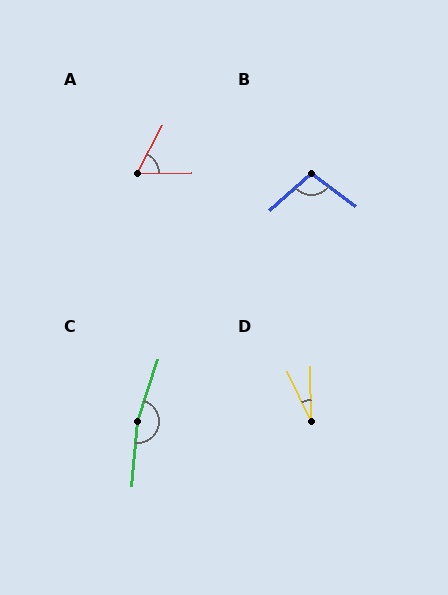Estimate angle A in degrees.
Approximately 61 degrees.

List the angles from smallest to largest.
D (25°), A (61°), B (102°), C (167°).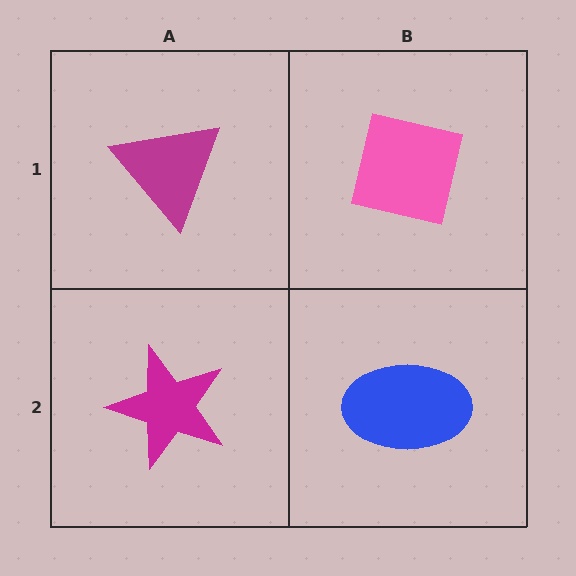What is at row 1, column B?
A pink square.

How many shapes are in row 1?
2 shapes.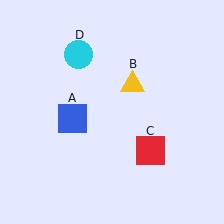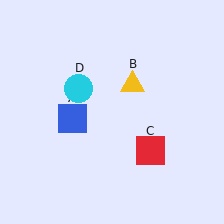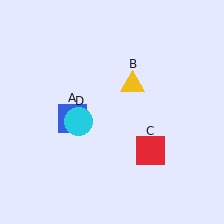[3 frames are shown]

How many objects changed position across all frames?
1 object changed position: cyan circle (object D).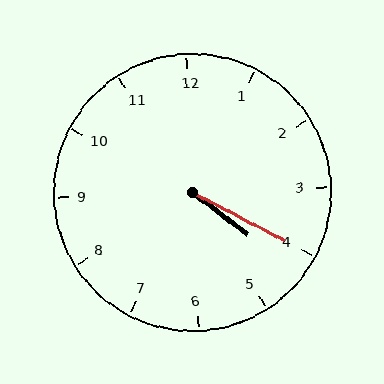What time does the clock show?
4:20.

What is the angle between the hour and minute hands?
Approximately 10 degrees.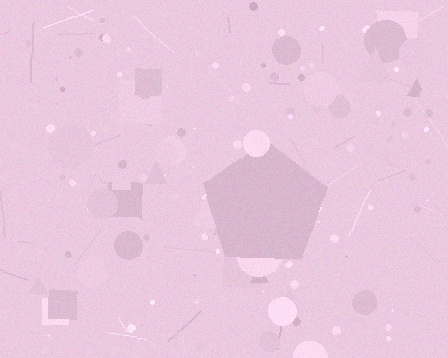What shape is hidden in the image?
A pentagon is hidden in the image.